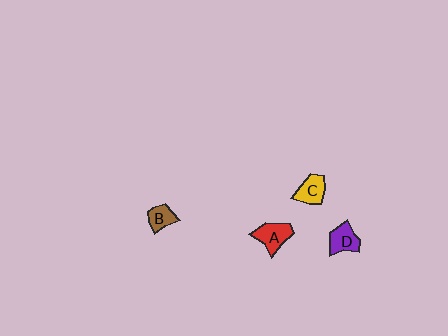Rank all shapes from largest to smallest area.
From largest to smallest: A (red), D (purple), C (yellow), B (brown).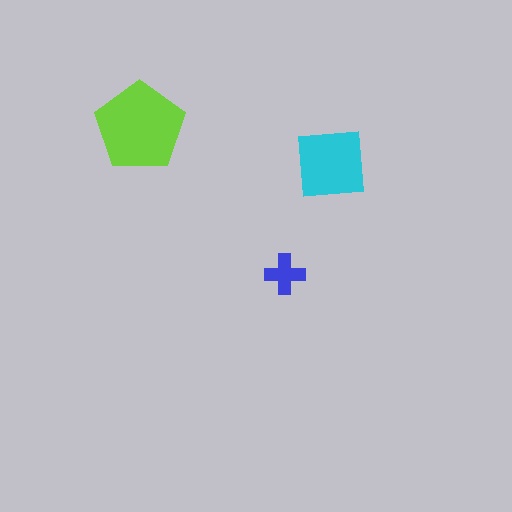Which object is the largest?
The lime pentagon.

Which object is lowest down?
The blue cross is bottommost.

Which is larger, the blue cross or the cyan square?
The cyan square.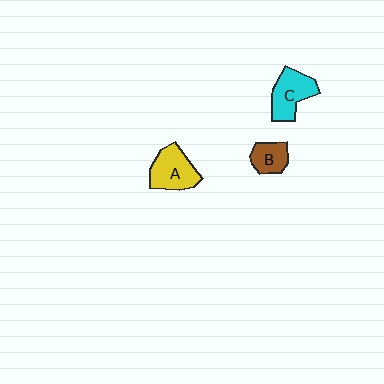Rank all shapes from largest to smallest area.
From largest to smallest: A (yellow), C (cyan), B (brown).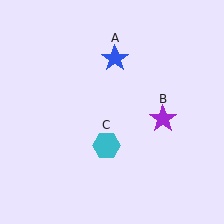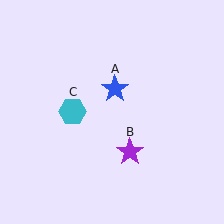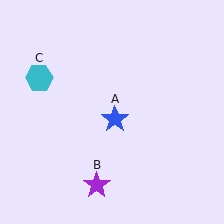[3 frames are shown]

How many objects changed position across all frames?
3 objects changed position: blue star (object A), purple star (object B), cyan hexagon (object C).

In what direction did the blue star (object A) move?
The blue star (object A) moved down.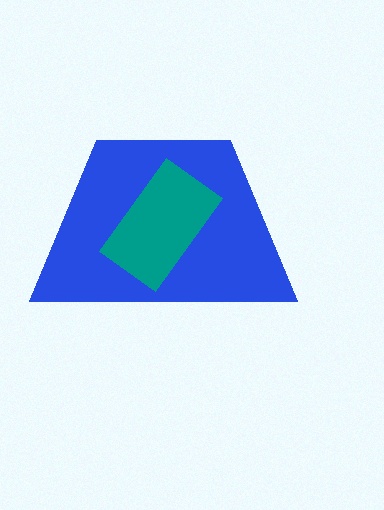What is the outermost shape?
The blue trapezoid.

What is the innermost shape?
The teal rectangle.